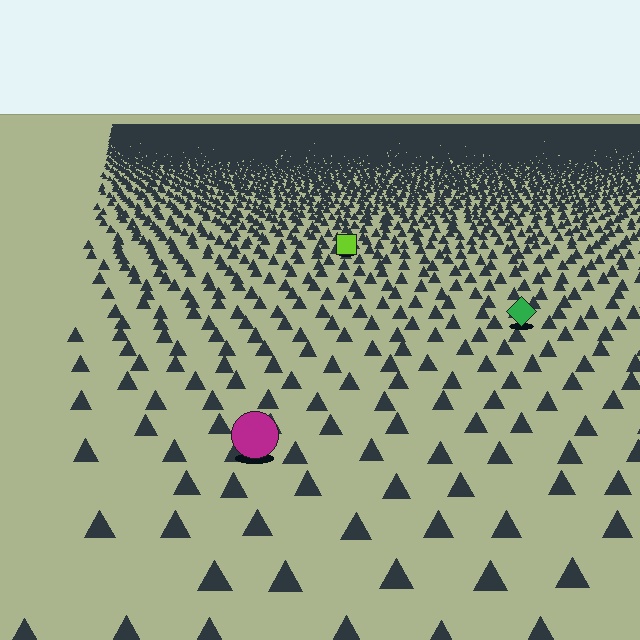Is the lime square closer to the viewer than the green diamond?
No. The green diamond is closer — you can tell from the texture gradient: the ground texture is coarser near it.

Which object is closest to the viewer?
The magenta circle is closest. The texture marks near it are larger and more spread out.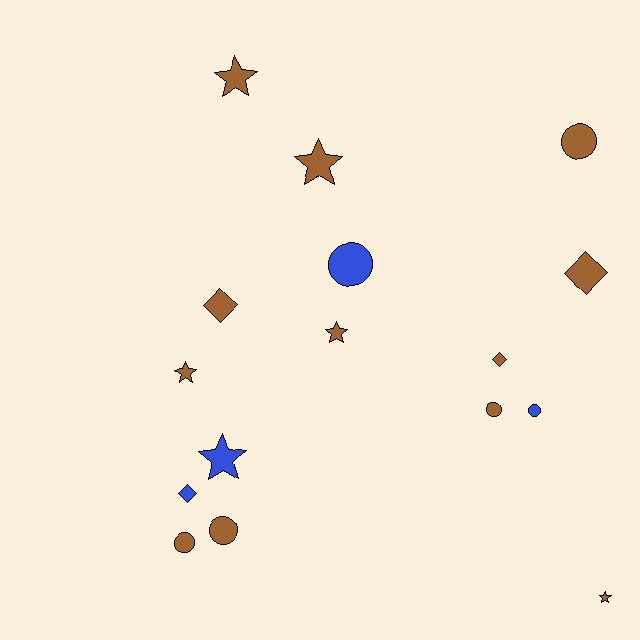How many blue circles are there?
There are 2 blue circles.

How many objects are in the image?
There are 16 objects.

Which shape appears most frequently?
Star, with 6 objects.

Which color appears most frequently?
Brown, with 12 objects.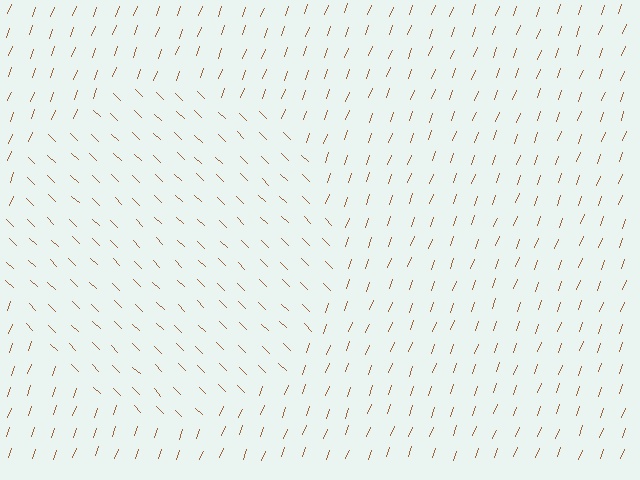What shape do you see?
I see a circle.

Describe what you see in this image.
The image is filled with small brown line segments. A circle region in the image has lines oriented differently from the surrounding lines, creating a visible texture boundary.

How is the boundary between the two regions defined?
The boundary is defined purely by a change in line orientation (approximately 66 degrees difference). All lines are the same color and thickness.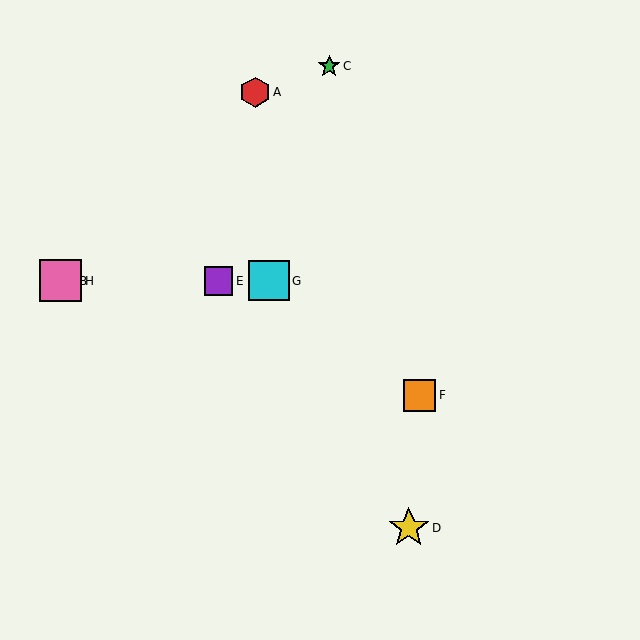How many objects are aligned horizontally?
4 objects (B, E, G, H) are aligned horizontally.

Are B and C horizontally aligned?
No, B is at y≈281 and C is at y≈66.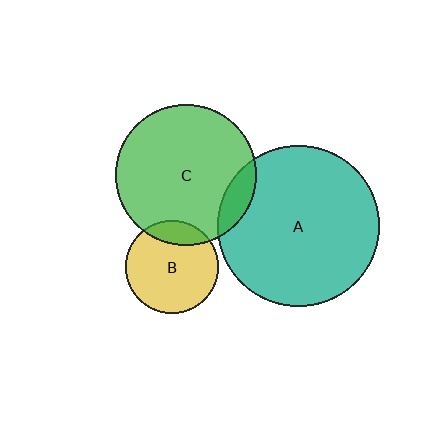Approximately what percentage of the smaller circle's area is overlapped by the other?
Approximately 10%.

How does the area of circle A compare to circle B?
Approximately 3.0 times.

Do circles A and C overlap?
Yes.